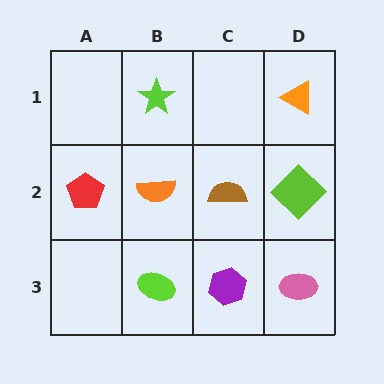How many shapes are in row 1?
2 shapes.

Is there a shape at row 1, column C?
No, that cell is empty.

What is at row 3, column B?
A lime ellipse.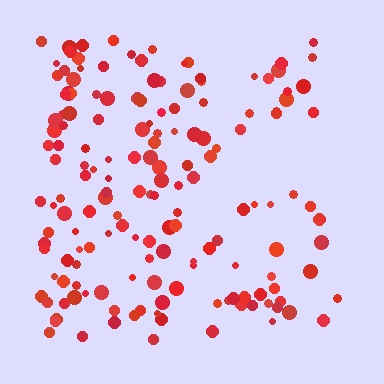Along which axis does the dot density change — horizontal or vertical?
Horizontal.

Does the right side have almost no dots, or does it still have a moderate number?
Still a moderate number, just noticeably fewer than the left.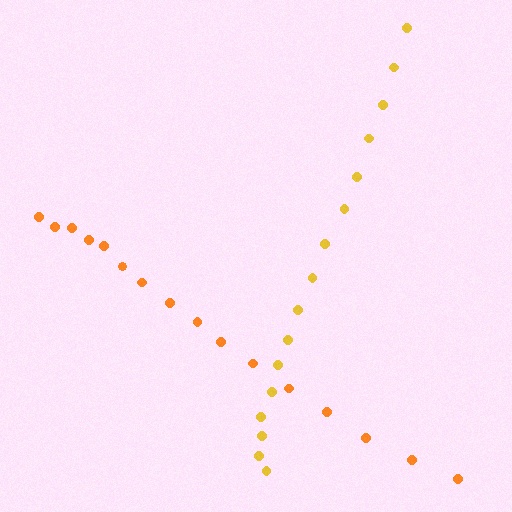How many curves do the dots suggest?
There are 2 distinct paths.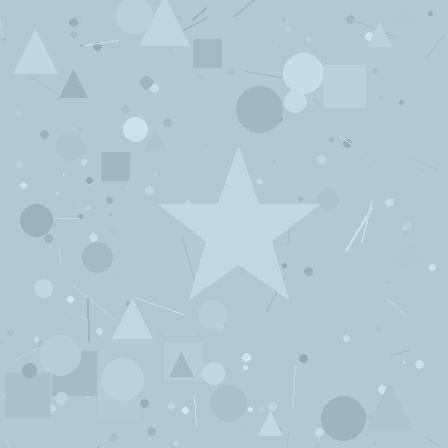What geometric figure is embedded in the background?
A star is embedded in the background.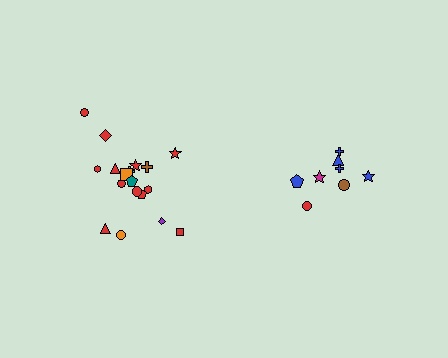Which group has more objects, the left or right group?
The left group.